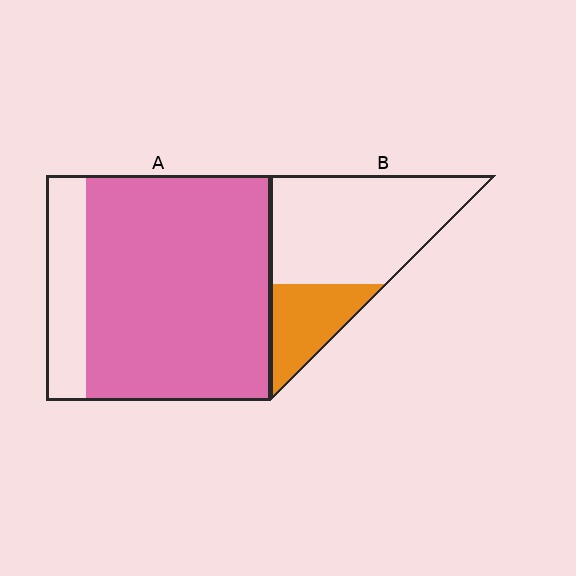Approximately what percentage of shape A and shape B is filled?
A is approximately 80% and B is approximately 25%.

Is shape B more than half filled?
No.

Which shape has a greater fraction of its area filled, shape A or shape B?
Shape A.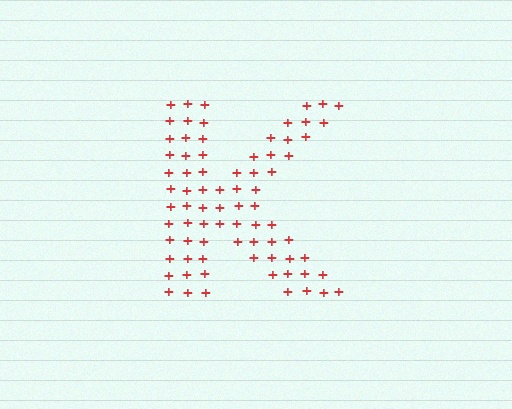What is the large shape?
The large shape is the letter K.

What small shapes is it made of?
It is made of small plus signs.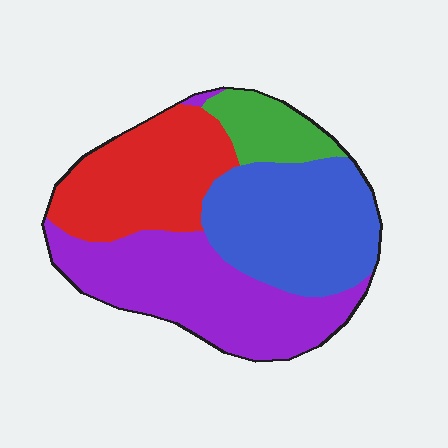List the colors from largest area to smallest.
From largest to smallest: purple, blue, red, green.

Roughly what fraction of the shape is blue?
Blue takes up about one third (1/3) of the shape.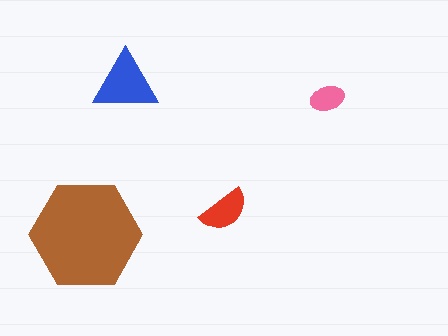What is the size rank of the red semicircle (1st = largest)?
3rd.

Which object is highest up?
The blue triangle is topmost.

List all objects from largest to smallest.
The brown hexagon, the blue triangle, the red semicircle, the pink ellipse.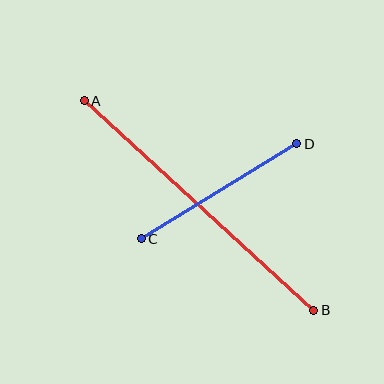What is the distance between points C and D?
The distance is approximately 182 pixels.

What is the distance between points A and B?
The distance is approximately 311 pixels.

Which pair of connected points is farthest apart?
Points A and B are farthest apart.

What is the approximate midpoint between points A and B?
The midpoint is at approximately (199, 205) pixels.